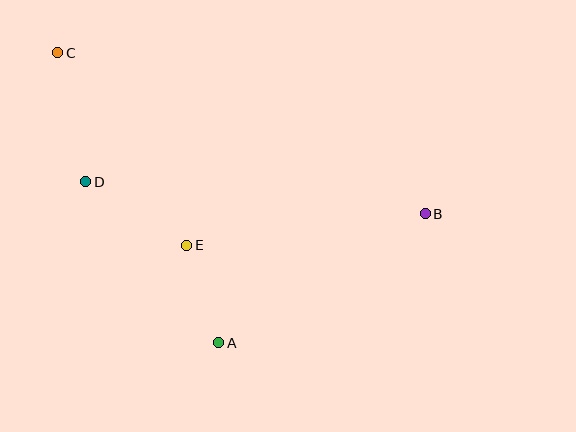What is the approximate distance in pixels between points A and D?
The distance between A and D is approximately 208 pixels.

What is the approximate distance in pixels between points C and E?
The distance between C and E is approximately 232 pixels.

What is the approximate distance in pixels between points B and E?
The distance between B and E is approximately 241 pixels.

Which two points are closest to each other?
Points A and E are closest to each other.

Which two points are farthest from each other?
Points B and C are farthest from each other.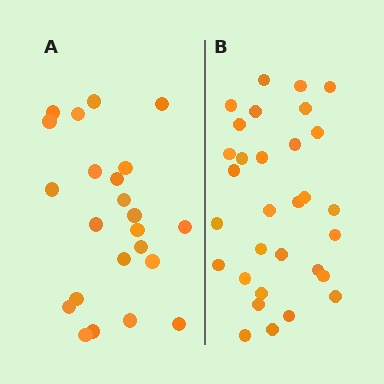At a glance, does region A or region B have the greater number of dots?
Region B (the right region) has more dots.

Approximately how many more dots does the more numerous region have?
Region B has roughly 8 or so more dots than region A.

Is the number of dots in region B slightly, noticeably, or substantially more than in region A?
Region B has noticeably more, but not dramatically so. The ratio is roughly 1.3 to 1.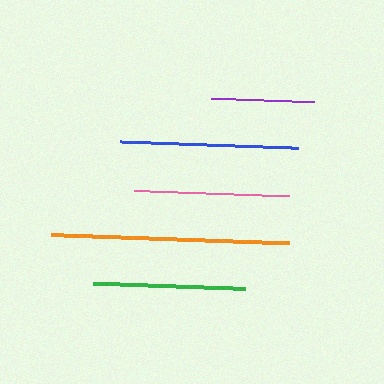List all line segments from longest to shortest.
From longest to shortest: orange, blue, pink, green, purple.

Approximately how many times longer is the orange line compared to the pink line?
The orange line is approximately 1.5 times the length of the pink line.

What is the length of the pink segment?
The pink segment is approximately 155 pixels long.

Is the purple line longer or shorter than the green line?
The green line is longer than the purple line.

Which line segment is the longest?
The orange line is the longest at approximately 237 pixels.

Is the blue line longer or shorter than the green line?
The blue line is longer than the green line.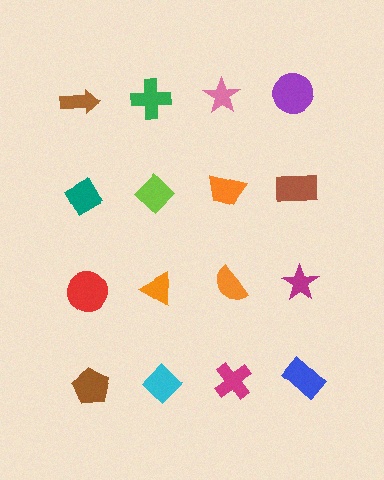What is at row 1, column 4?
A purple circle.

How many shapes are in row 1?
4 shapes.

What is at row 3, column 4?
A magenta star.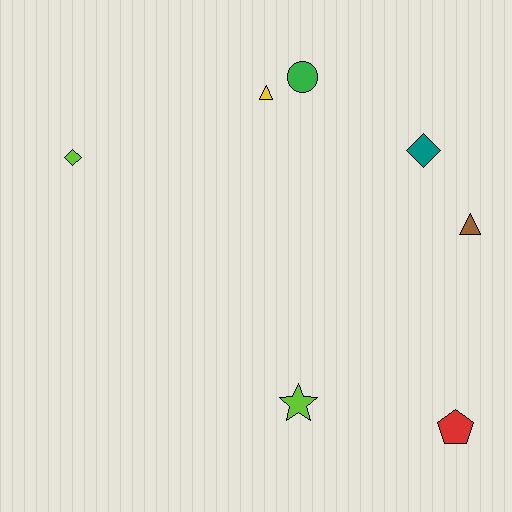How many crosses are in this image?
There are no crosses.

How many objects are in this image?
There are 7 objects.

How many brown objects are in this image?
There is 1 brown object.